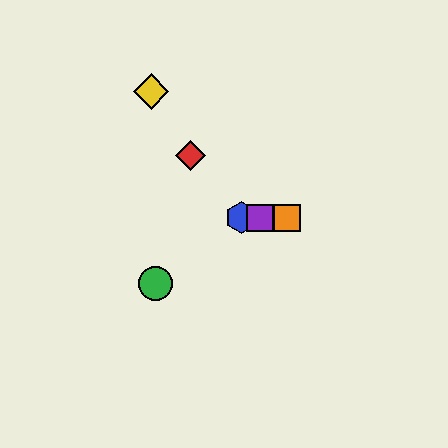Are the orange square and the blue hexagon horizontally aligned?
Yes, both are at y≈218.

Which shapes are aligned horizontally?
The blue hexagon, the purple square, the orange square are aligned horizontally.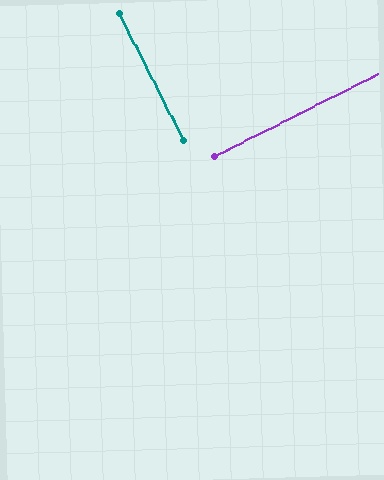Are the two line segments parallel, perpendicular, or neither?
Perpendicular — they meet at approximately 90°.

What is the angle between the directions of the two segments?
Approximately 90 degrees.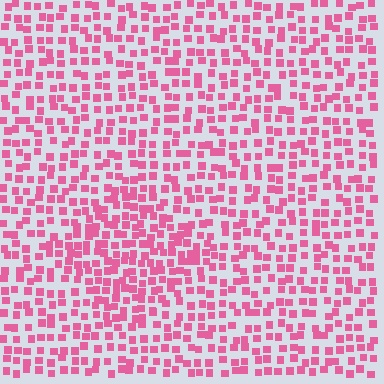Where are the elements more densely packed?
The elements are more densely packed inside the diamond boundary.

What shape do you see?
I see a diamond.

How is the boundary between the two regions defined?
The boundary is defined by a change in element density (approximately 1.5x ratio). All elements are the same color, size, and shape.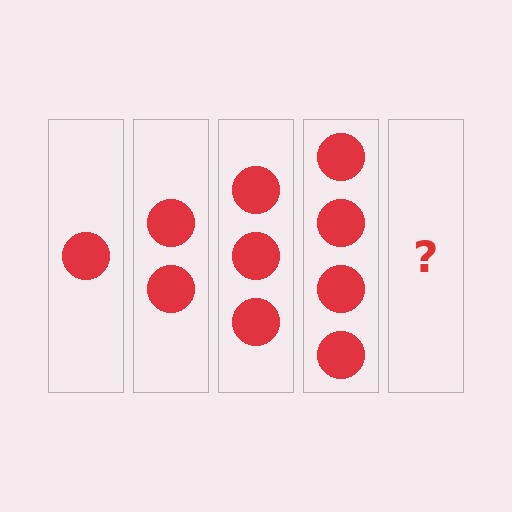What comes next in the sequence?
The next element should be 5 circles.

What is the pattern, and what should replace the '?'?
The pattern is that each step adds one more circle. The '?' should be 5 circles.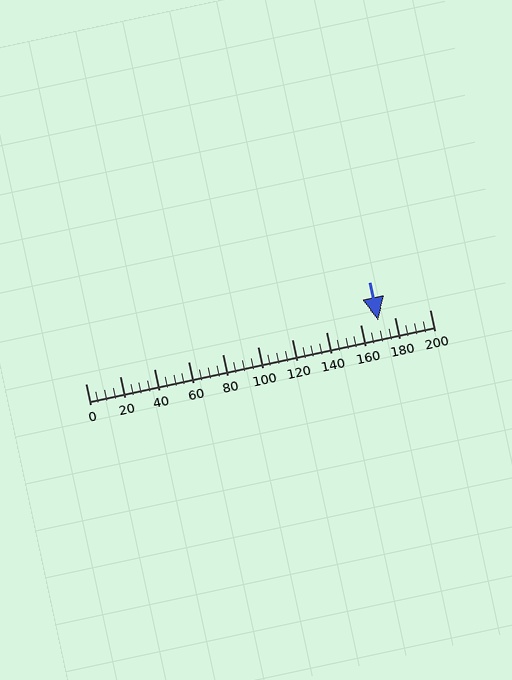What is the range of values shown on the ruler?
The ruler shows values from 0 to 200.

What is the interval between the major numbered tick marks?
The major tick marks are spaced 20 units apart.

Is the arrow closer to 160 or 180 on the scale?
The arrow is closer to 160.